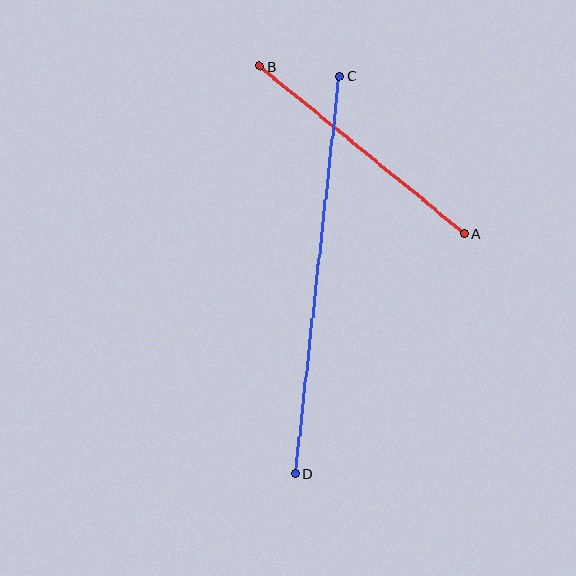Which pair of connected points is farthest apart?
Points C and D are farthest apart.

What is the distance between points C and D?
The distance is approximately 400 pixels.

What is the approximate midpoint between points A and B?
The midpoint is at approximately (362, 150) pixels.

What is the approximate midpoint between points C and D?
The midpoint is at approximately (317, 275) pixels.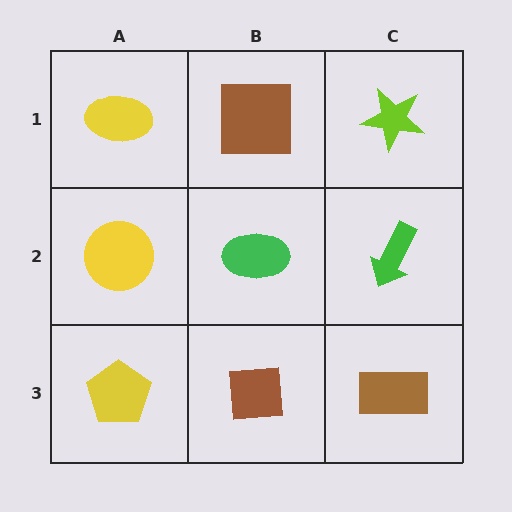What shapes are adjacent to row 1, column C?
A green arrow (row 2, column C), a brown square (row 1, column B).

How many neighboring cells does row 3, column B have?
3.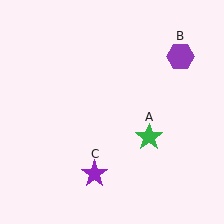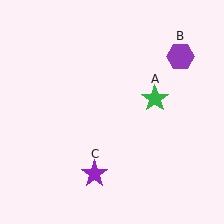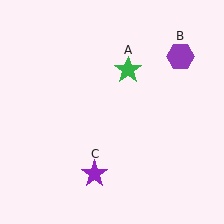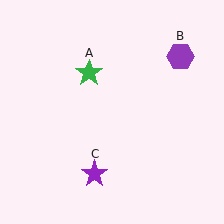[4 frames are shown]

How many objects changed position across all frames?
1 object changed position: green star (object A).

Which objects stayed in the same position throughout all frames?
Purple hexagon (object B) and purple star (object C) remained stationary.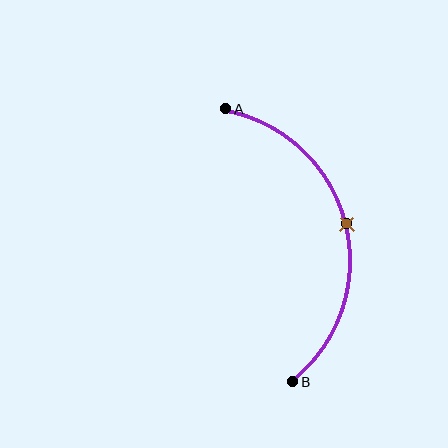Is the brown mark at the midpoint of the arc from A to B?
Yes. The brown mark lies on the arc at equal arc-length from both A and B — it is the arc midpoint.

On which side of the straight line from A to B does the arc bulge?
The arc bulges to the right of the straight line connecting A and B.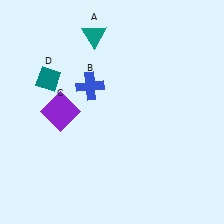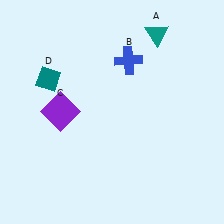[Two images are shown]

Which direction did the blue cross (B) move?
The blue cross (B) moved right.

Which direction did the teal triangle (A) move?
The teal triangle (A) moved right.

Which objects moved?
The objects that moved are: the teal triangle (A), the blue cross (B).